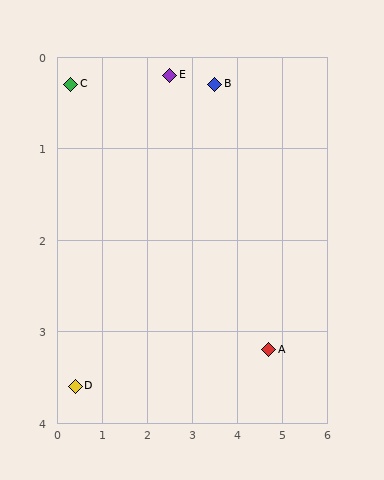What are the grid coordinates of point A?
Point A is at approximately (4.7, 3.2).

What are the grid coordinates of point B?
Point B is at approximately (3.5, 0.3).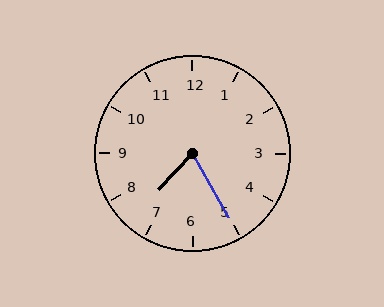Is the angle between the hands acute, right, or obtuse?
It is acute.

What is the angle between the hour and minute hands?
Approximately 72 degrees.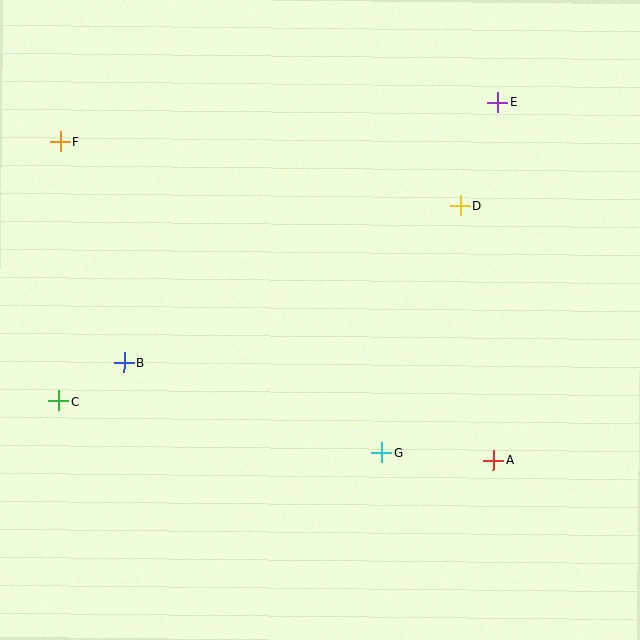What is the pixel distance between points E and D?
The distance between E and D is 110 pixels.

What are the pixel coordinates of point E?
Point E is at (498, 102).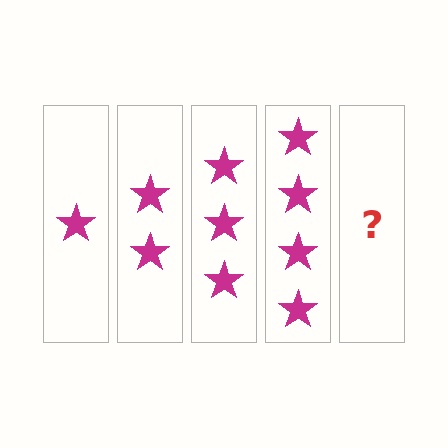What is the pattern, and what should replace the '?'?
The pattern is that each step adds one more star. The '?' should be 5 stars.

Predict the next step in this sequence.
The next step is 5 stars.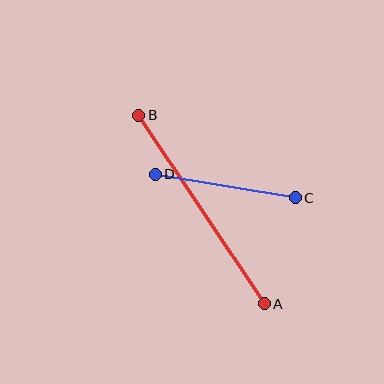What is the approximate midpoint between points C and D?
The midpoint is at approximately (225, 186) pixels.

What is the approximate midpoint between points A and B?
The midpoint is at approximately (202, 210) pixels.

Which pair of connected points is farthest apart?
Points A and B are farthest apart.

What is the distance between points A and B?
The distance is approximately 227 pixels.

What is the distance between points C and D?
The distance is approximately 142 pixels.